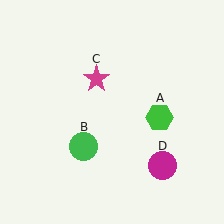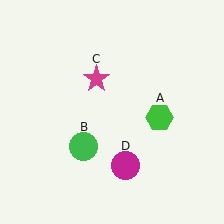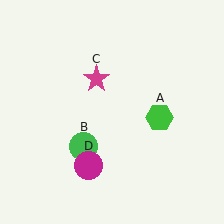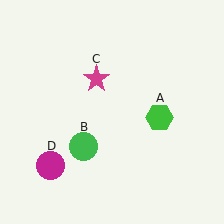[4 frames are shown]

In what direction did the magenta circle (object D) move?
The magenta circle (object D) moved left.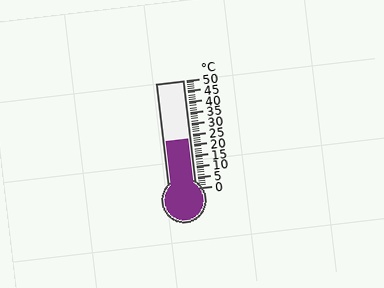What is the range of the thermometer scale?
The thermometer scale ranges from 0°C to 50°C.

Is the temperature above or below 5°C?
The temperature is above 5°C.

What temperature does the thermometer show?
The thermometer shows approximately 23°C.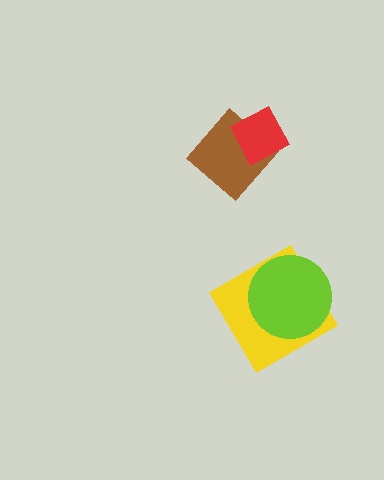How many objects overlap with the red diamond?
1 object overlaps with the red diamond.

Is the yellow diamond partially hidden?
Yes, it is partially covered by another shape.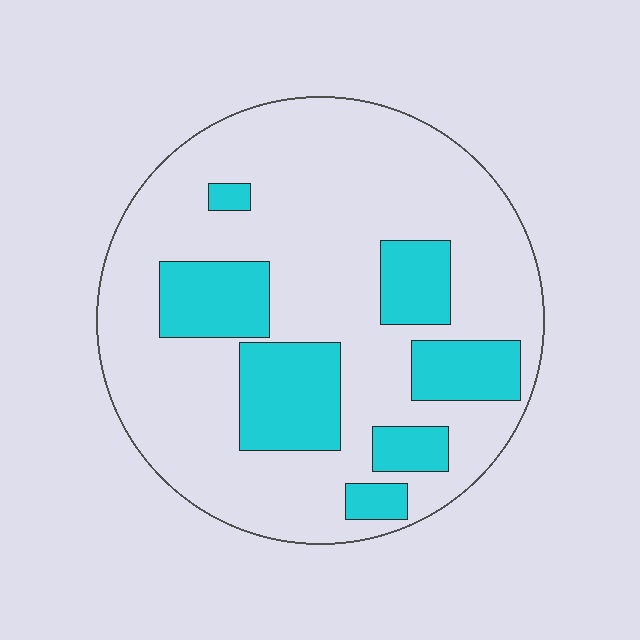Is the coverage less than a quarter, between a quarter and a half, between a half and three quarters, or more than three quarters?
Less than a quarter.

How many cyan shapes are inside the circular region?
7.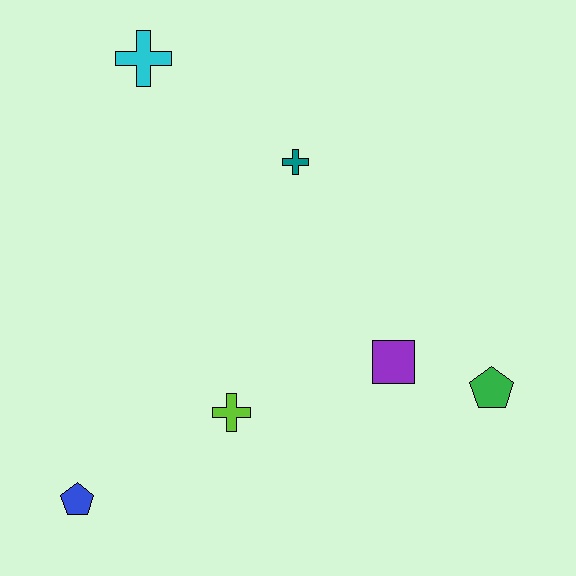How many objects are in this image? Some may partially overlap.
There are 6 objects.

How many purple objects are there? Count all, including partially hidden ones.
There is 1 purple object.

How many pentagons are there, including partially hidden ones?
There are 2 pentagons.